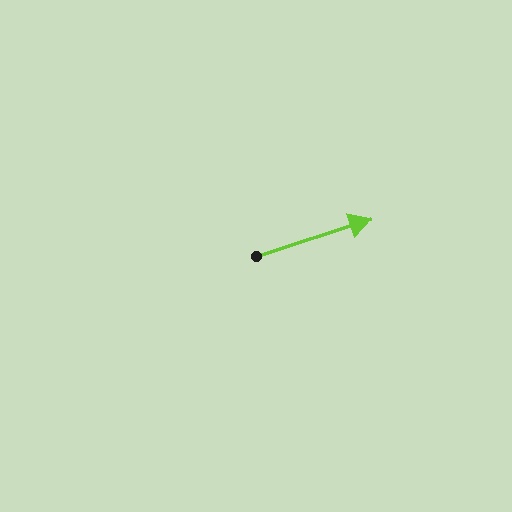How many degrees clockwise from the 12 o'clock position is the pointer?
Approximately 72 degrees.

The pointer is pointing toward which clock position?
Roughly 2 o'clock.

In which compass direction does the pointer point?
East.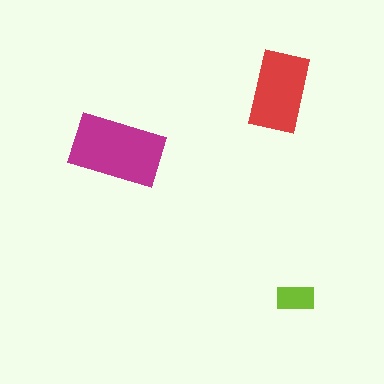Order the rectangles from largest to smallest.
the magenta one, the red one, the lime one.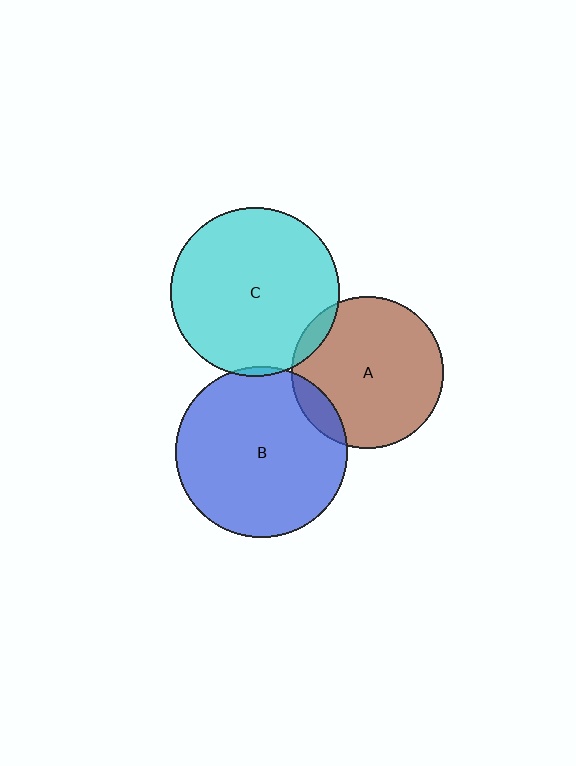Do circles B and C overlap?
Yes.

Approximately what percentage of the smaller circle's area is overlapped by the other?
Approximately 5%.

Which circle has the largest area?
Circle B (blue).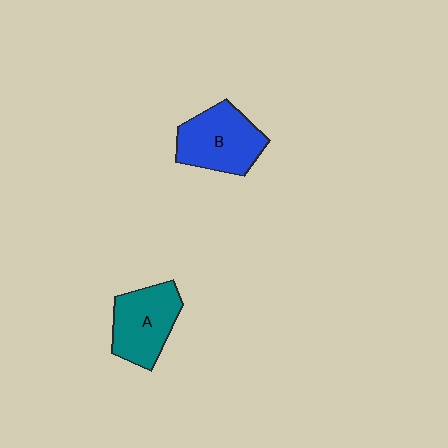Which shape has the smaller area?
Shape A (teal).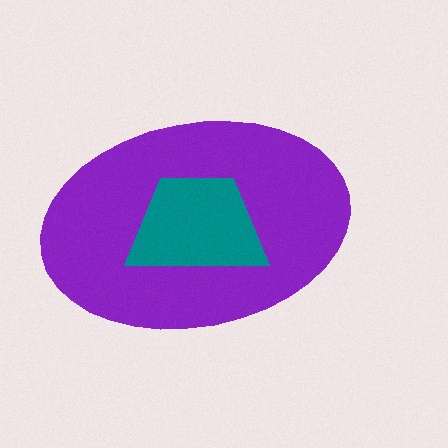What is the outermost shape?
The purple ellipse.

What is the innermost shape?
The teal trapezoid.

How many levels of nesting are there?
2.